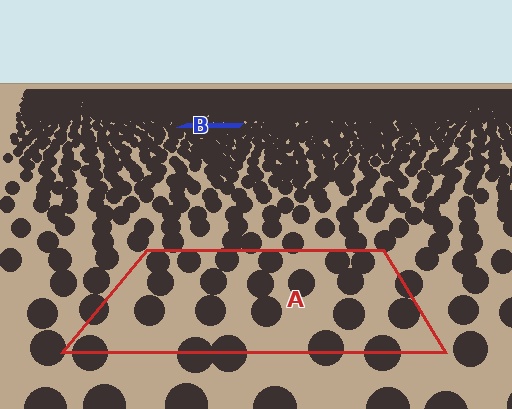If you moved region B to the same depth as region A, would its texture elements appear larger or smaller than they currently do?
They would appear larger. At a closer depth, the same texture elements are projected at a bigger on-screen size.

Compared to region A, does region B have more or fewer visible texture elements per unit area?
Region B has more texture elements per unit area — they are packed more densely because it is farther away.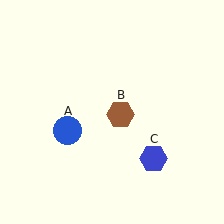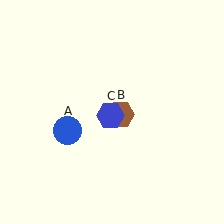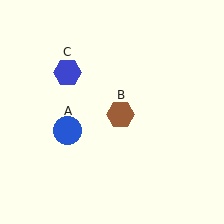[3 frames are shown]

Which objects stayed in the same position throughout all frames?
Blue circle (object A) and brown hexagon (object B) remained stationary.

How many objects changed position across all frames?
1 object changed position: blue hexagon (object C).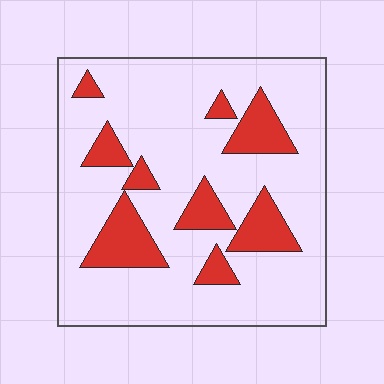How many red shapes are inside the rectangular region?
9.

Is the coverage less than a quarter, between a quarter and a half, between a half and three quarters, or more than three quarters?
Less than a quarter.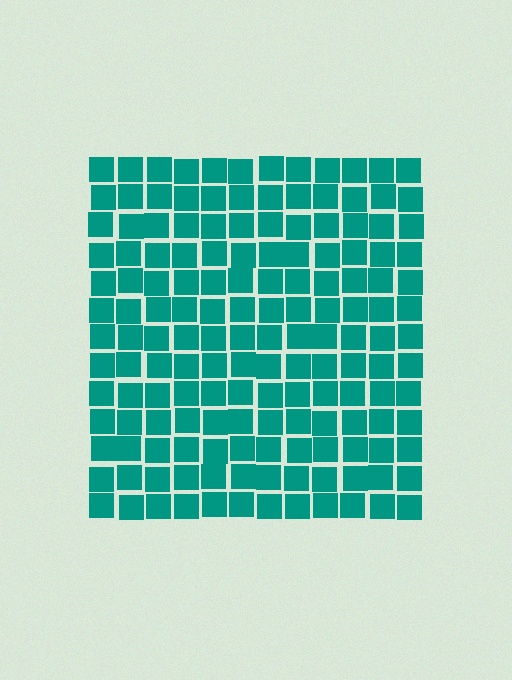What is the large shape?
The large shape is a square.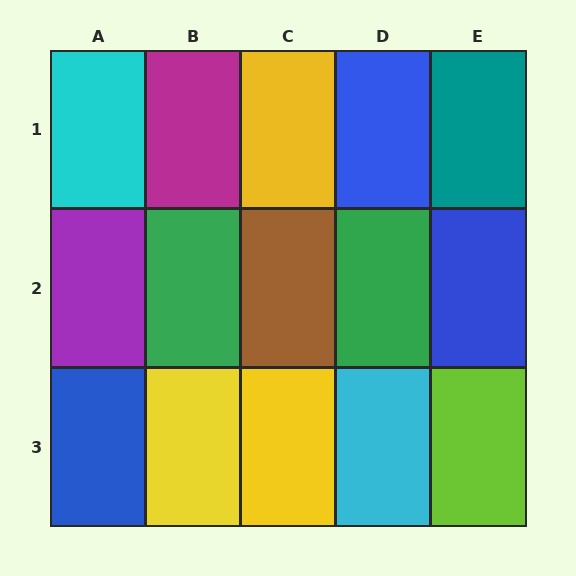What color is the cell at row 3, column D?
Cyan.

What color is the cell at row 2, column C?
Brown.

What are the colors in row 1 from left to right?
Cyan, magenta, yellow, blue, teal.